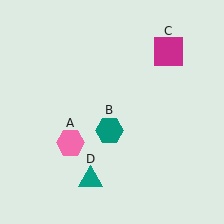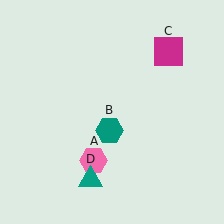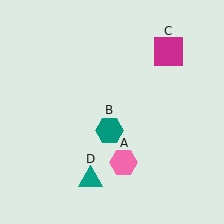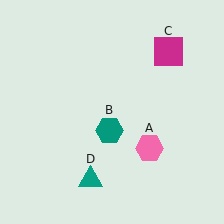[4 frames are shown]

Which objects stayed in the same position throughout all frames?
Teal hexagon (object B) and magenta square (object C) and teal triangle (object D) remained stationary.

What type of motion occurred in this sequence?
The pink hexagon (object A) rotated counterclockwise around the center of the scene.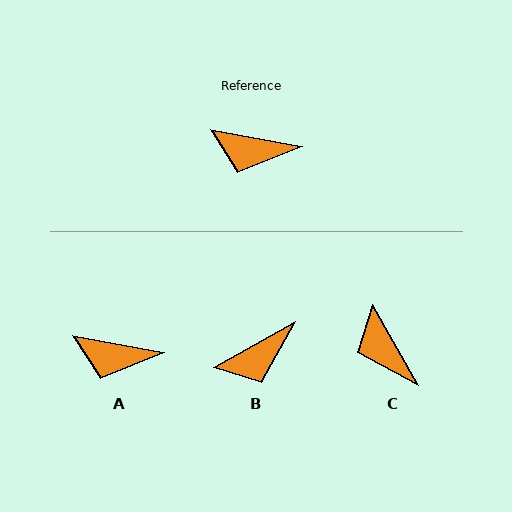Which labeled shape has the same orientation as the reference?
A.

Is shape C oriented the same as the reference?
No, it is off by about 50 degrees.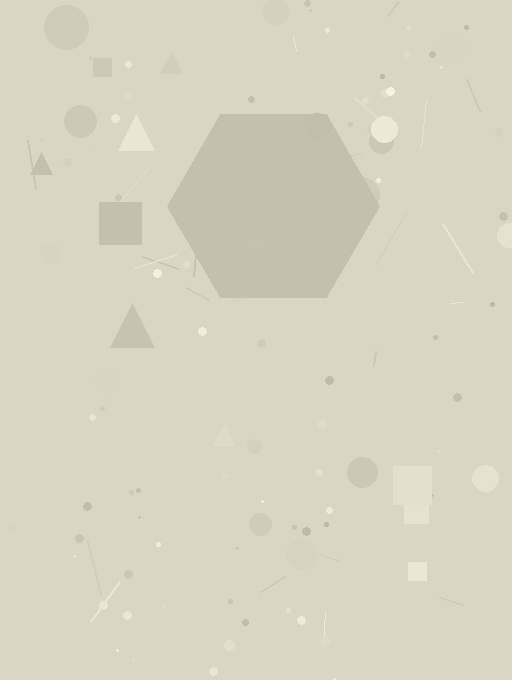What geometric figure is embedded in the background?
A hexagon is embedded in the background.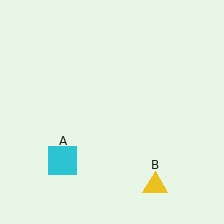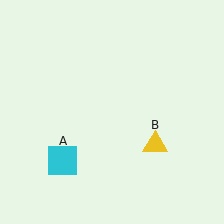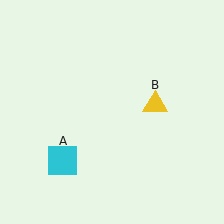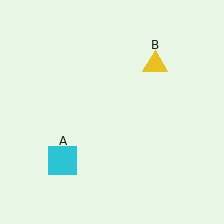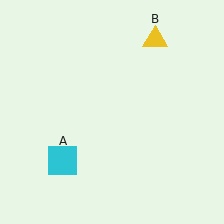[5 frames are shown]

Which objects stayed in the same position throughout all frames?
Cyan square (object A) remained stationary.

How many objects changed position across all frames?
1 object changed position: yellow triangle (object B).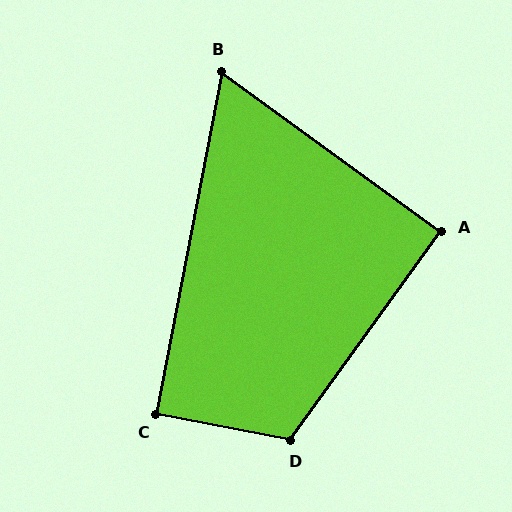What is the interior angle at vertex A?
Approximately 90 degrees (approximately right).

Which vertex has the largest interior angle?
D, at approximately 115 degrees.